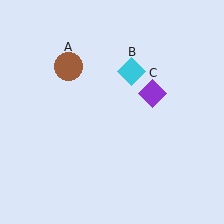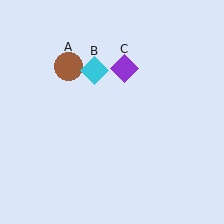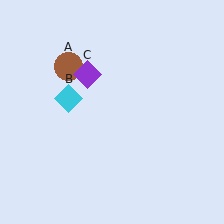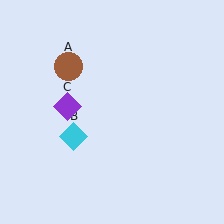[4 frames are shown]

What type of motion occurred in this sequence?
The cyan diamond (object B), purple diamond (object C) rotated counterclockwise around the center of the scene.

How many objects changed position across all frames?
2 objects changed position: cyan diamond (object B), purple diamond (object C).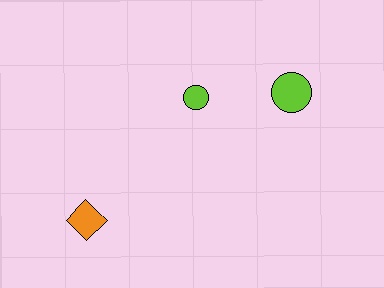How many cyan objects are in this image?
There are no cyan objects.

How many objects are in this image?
There are 3 objects.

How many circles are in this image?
There are 2 circles.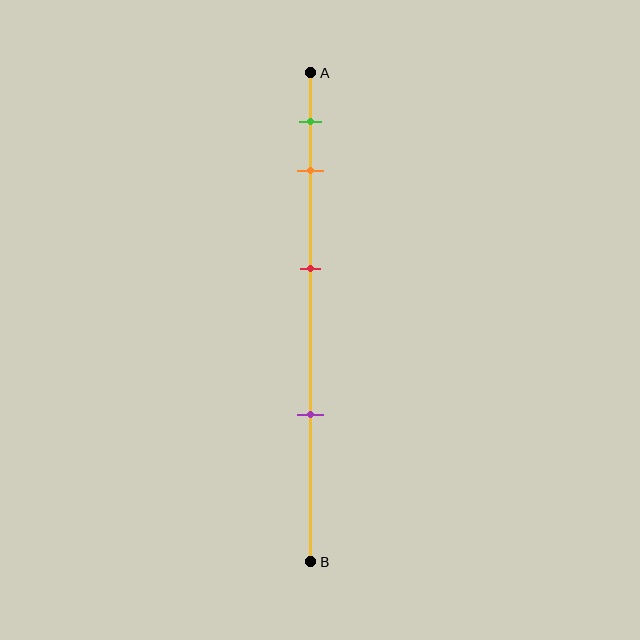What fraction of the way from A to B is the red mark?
The red mark is approximately 40% (0.4) of the way from A to B.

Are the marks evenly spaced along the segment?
No, the marks are not evenly spaced.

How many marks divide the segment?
There are 4 marks dividing the segment.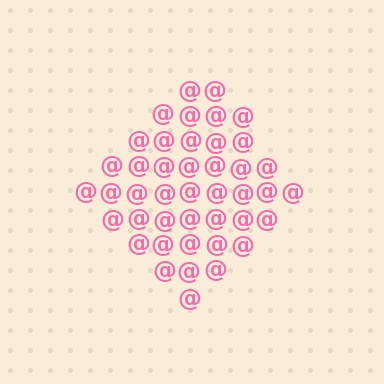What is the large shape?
The large shape is a diamond.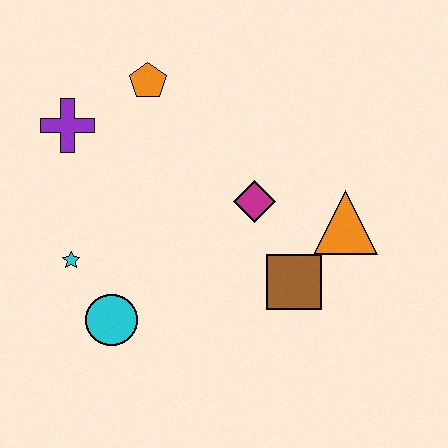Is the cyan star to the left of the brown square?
Yes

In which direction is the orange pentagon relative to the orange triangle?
The orange pentagon is to the left of the orange triangle.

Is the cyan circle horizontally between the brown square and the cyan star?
Yes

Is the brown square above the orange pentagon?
No